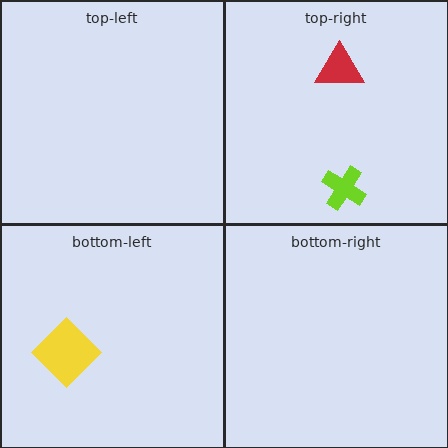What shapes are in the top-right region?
The lime cross, the red triangle.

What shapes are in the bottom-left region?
The yellow diamond.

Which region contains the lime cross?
The top-right region.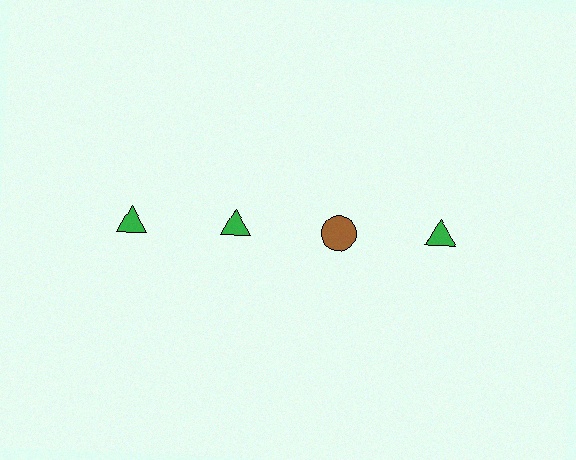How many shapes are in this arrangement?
There are 4 shapes arranged in a grid pattern.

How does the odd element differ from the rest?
It differs in both color (brown instead of green) and shape (circle instead of triangle).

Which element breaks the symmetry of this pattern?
The brown circle in the top row, center column breaks the symmetry. All other shapes are green triangles.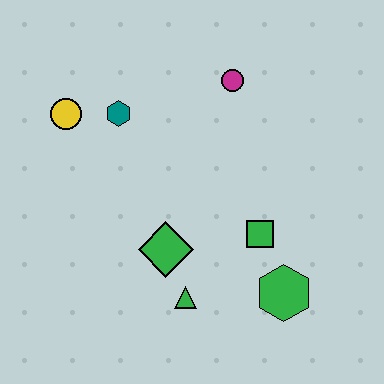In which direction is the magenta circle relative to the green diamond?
The magenta circle is above the green diamond.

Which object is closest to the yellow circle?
The teal hexagon is closest to the yellow circle.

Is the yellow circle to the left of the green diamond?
Yes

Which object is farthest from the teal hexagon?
The green hexagon is farthest from the teal hexagon.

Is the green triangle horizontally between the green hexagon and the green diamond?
Yes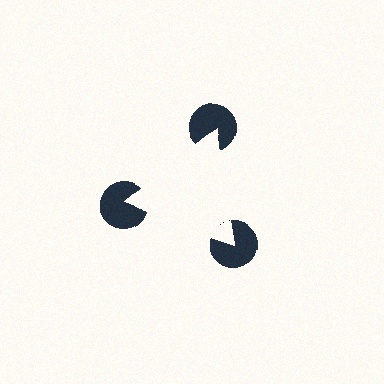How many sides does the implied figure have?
3 sides.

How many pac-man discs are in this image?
There are 3 — one at each vertex of the illusory triangle.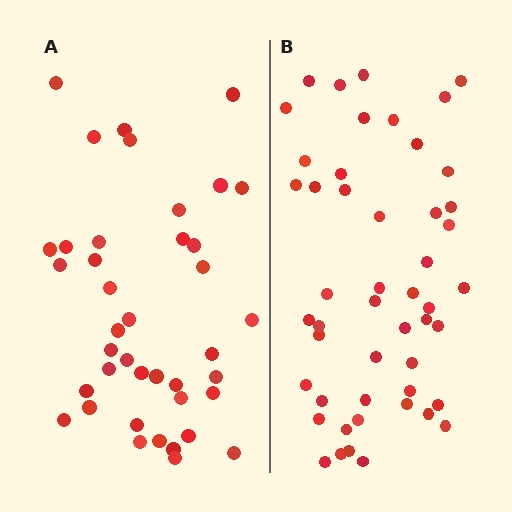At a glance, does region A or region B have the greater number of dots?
Region B (the right region) has more dots.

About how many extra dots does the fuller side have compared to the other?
Region B has roughly 8 or so more dots than region A.